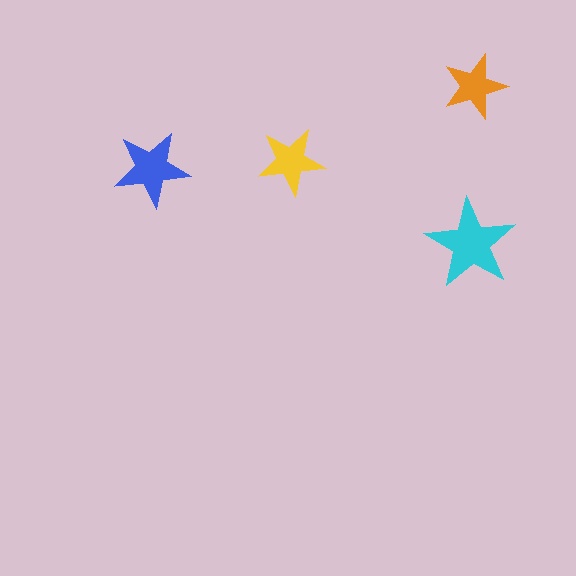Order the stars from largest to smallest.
the cyan one, the blue one, the yellow one, the orange one.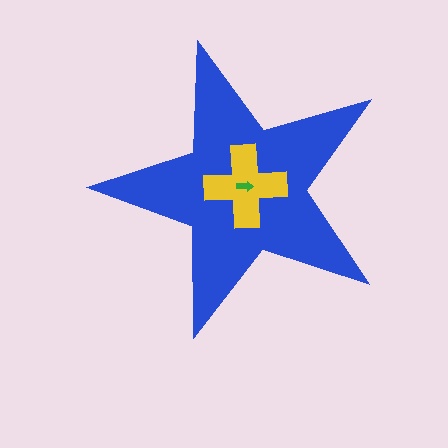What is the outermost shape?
The blue star.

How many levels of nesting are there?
3.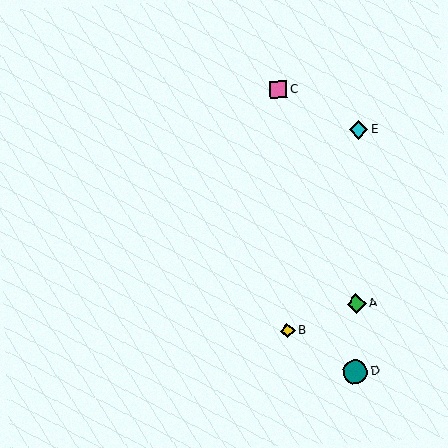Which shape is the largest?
The teal circle (labeled D) is the largest.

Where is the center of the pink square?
The center of the pink square is at (278, 89).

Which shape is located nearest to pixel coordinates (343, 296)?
The green diamond (labeled A) at (356, 304) is nearest to that location.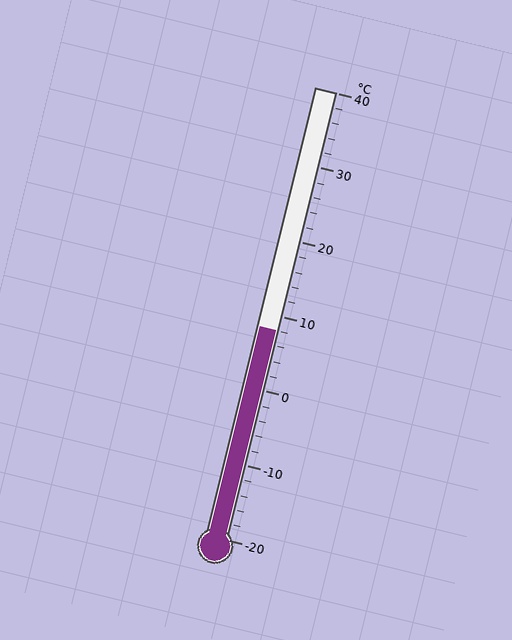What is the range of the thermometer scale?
The thermometer scale ranges from -20°C to 40°C.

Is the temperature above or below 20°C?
The temperature is below 20°C.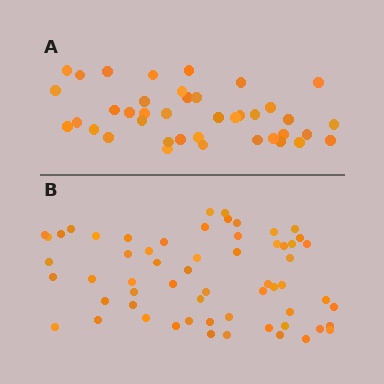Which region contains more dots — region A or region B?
Region B (the bottom region) has more dots.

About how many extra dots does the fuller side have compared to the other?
Region B has approximately 20 more dots than region A.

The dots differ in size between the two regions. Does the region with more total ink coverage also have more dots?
No. Region A has more total ink coverage because its dots are larger, but region B actually contains more individual dots. Total area can be misleading — the number of items is what matters here.